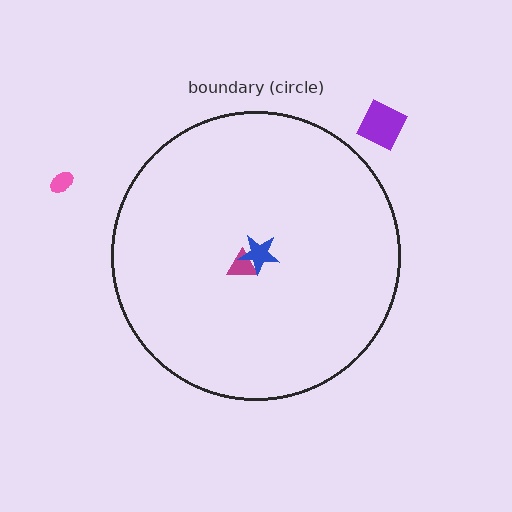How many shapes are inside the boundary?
2 inside, 2 outside.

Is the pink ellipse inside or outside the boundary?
Outside.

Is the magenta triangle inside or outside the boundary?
Inside.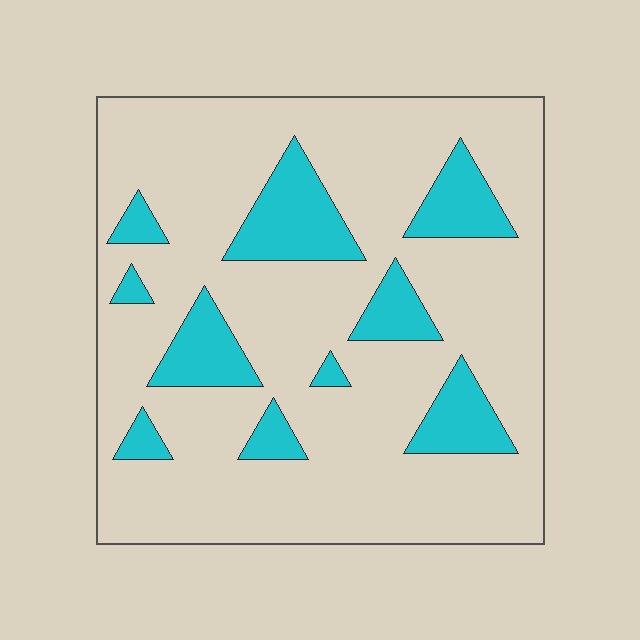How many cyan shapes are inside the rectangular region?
10.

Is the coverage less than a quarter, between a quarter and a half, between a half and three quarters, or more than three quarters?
Less than a quarter.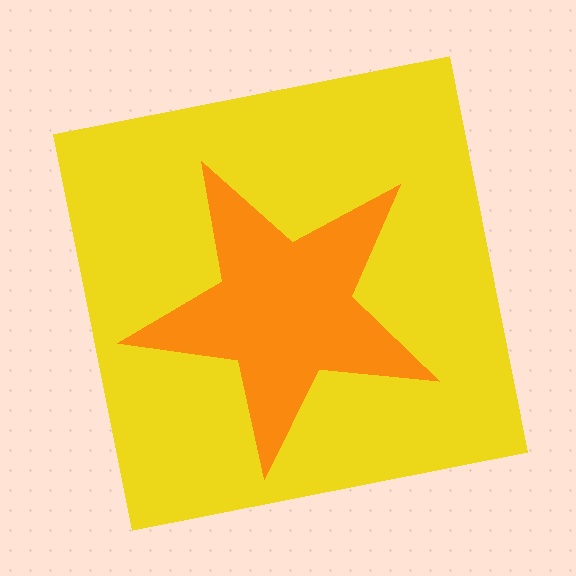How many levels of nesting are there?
2.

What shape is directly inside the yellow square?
The orange star.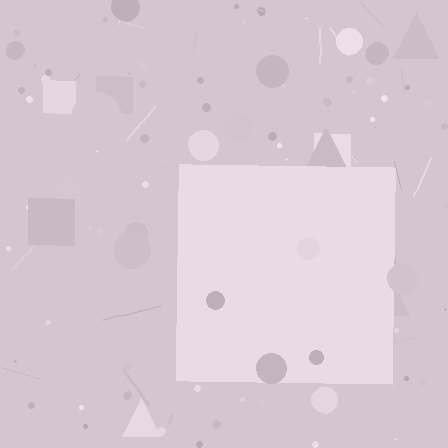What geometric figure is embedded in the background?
A square is embedded in the background.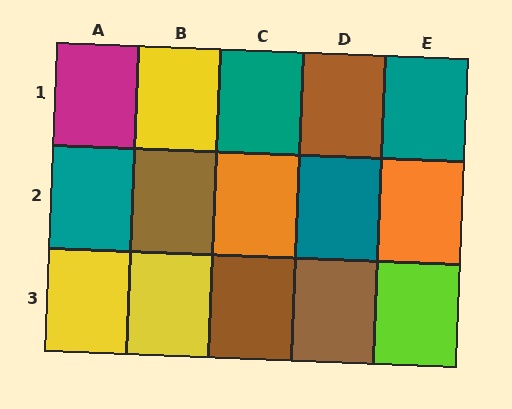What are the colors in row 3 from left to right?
Yellow, yellow, brown, brown, lime.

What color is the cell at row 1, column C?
Teal.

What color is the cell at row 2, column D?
Teal.